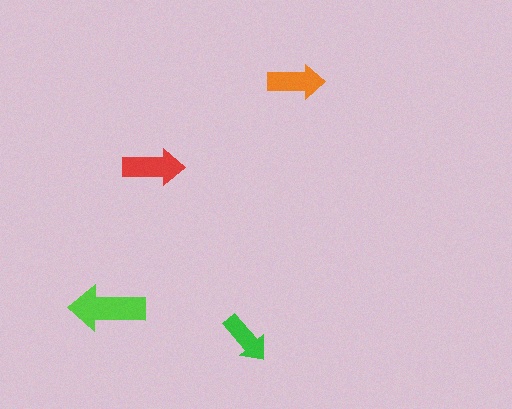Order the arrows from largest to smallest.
the lime one, the red one, the orange one, the green one.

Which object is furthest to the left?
The lime arrow is leftmost.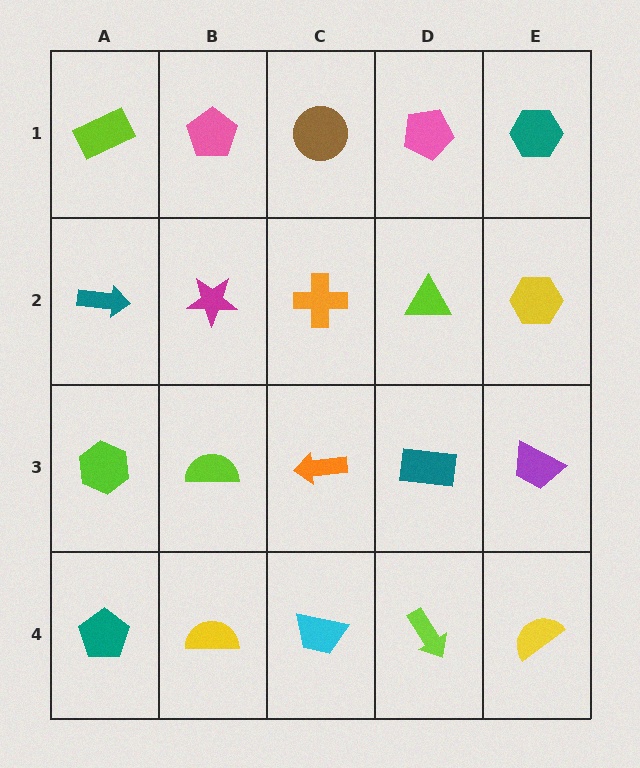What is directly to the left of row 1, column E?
A pink pentagon.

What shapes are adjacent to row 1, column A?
A teal arrow (row 2, column A), a pink pentagon (row 1, column B).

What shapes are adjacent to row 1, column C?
An orange cross (row 2, column C), a pink pentagon (row 1, column B), a pink pentagon (row 1, column D).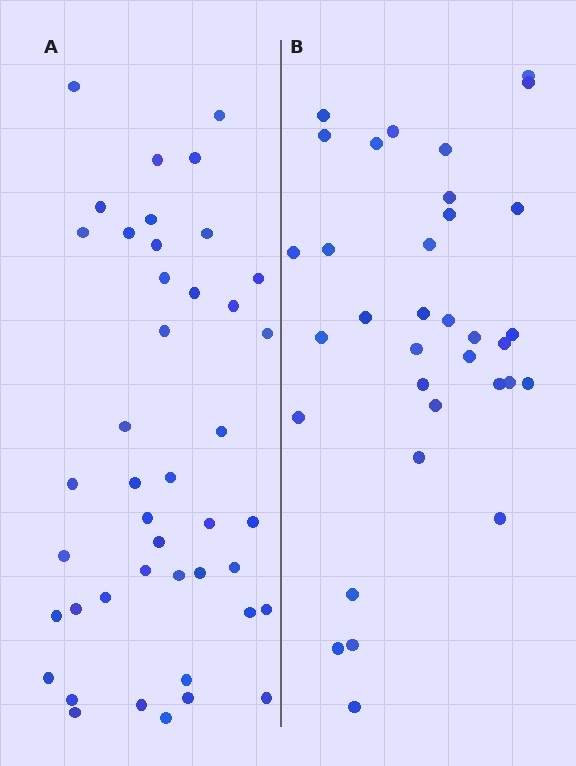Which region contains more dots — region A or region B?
Region A (the left region) has more dots.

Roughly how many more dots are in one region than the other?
Region A has roughly 8 or so more dots than region B.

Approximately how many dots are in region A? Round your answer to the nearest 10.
About 40 dots. (The exact count is 43, which rounds to 40.)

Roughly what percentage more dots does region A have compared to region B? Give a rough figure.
About 25% more.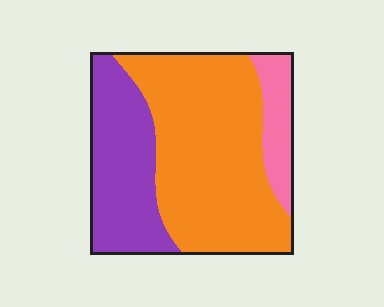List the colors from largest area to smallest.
From largest to smallest: orange, purple, pink.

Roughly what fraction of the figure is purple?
Purple covers around 30% of the figure.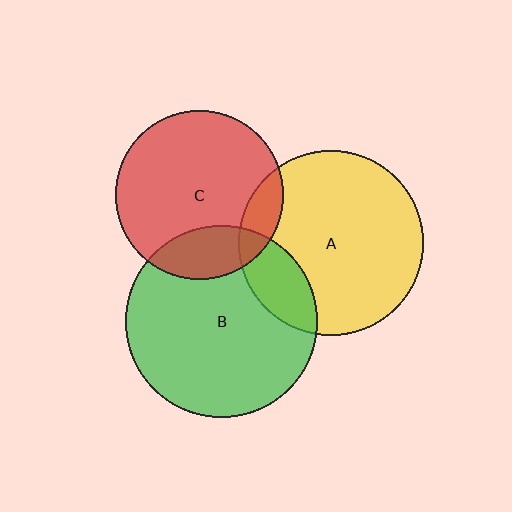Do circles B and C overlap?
Yes.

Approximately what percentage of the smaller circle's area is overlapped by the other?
Approximately 20%.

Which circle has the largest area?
Circle B (green).